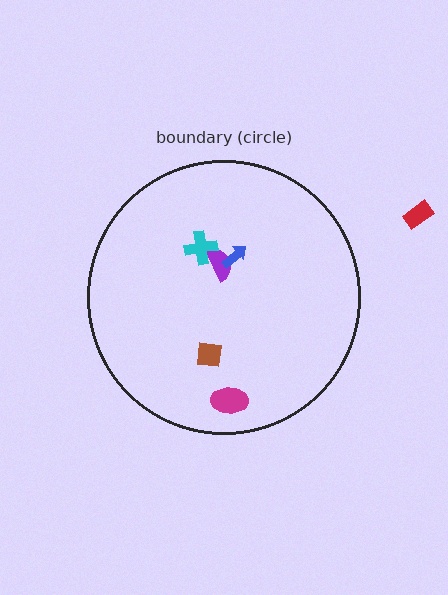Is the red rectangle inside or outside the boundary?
Outside.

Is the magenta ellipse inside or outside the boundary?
Inside.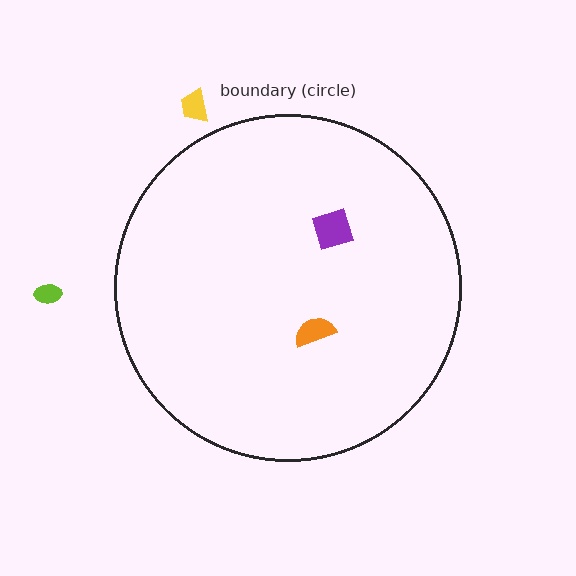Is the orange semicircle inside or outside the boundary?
Inside.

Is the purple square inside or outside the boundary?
Inside.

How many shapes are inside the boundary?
2 inside, 2 outside.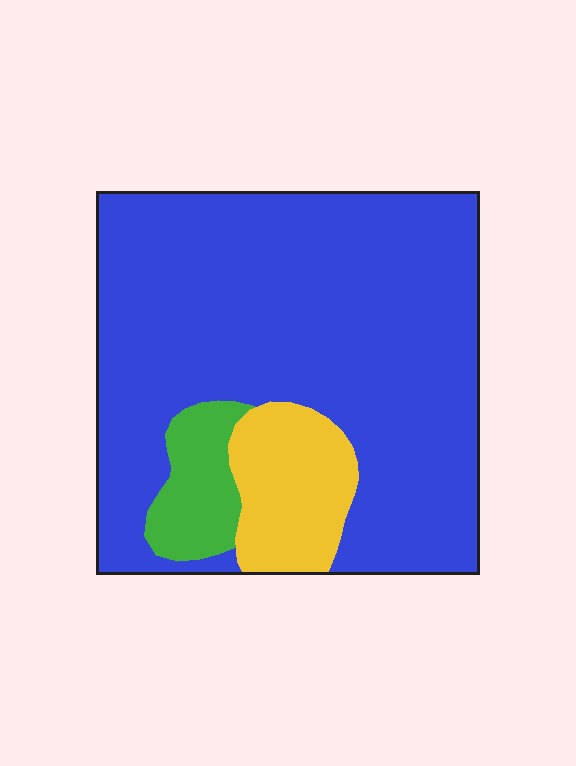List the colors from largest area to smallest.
From largest to smallest: blue, yellow, green.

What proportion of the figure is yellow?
Yellow takes up less than a quarter of the figure.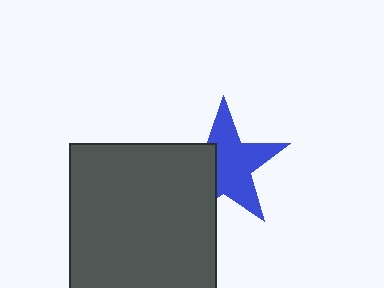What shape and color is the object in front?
The object in front is a dark gray square.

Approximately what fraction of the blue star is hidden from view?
Roughly 37% of the blue star is hidden behind the dark gray square.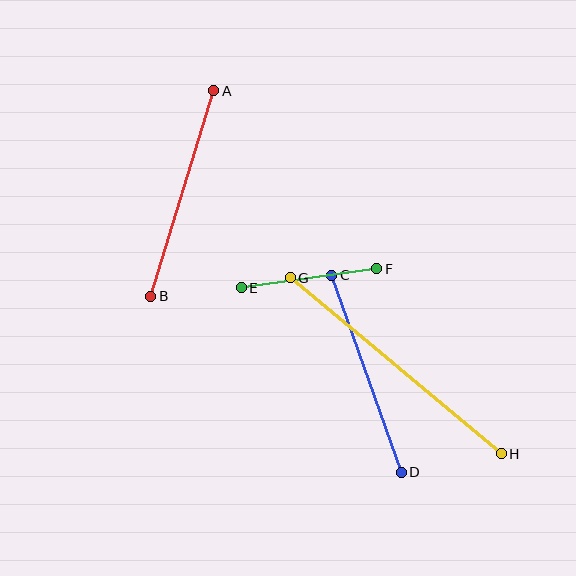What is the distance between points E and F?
The distance is approximately 137 pixels.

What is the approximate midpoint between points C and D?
The midpoint is at approximately (367, 374) pixels.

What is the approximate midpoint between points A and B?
The midpoint is at approximately (182, 194) pixels.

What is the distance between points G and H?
The distance is approximately 275 pixels.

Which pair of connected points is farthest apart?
Points G and H are farthest apart.